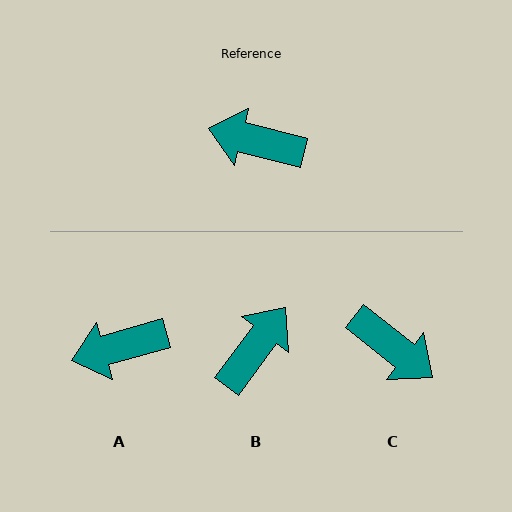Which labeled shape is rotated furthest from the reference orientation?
C, about 156 degrees away.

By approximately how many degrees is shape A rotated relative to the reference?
Approximately 30 degrees counter-clockwise.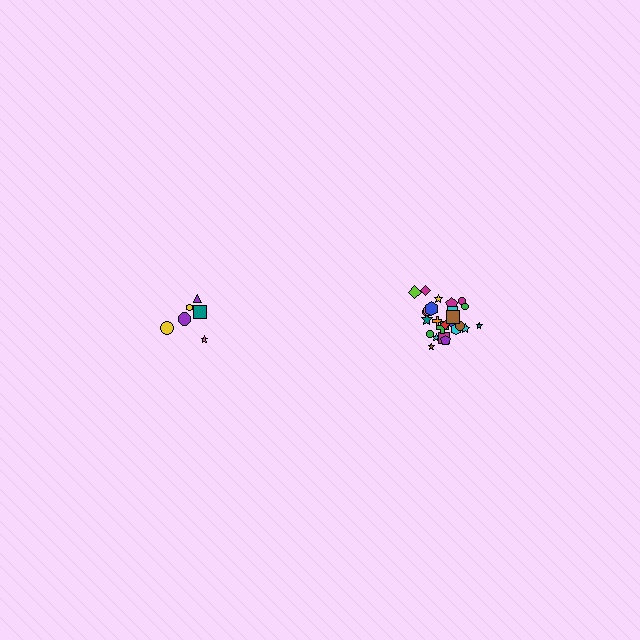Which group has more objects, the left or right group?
The right group.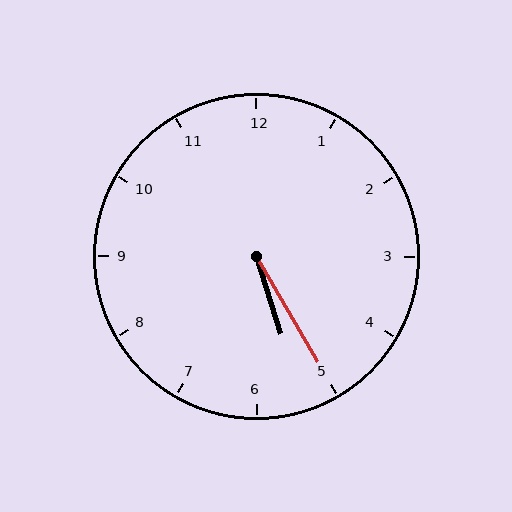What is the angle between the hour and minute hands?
Approximately 12 degrees.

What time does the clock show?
5:25.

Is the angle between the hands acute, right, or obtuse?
It is acute.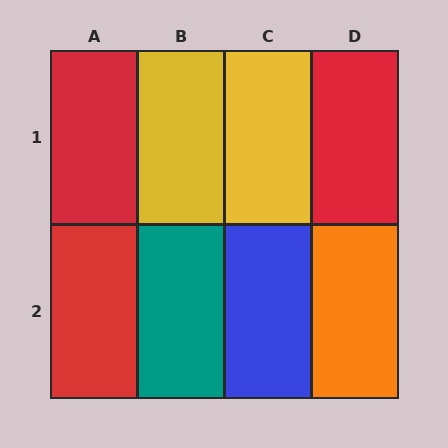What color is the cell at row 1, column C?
Yellow.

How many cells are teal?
1 cell is teal.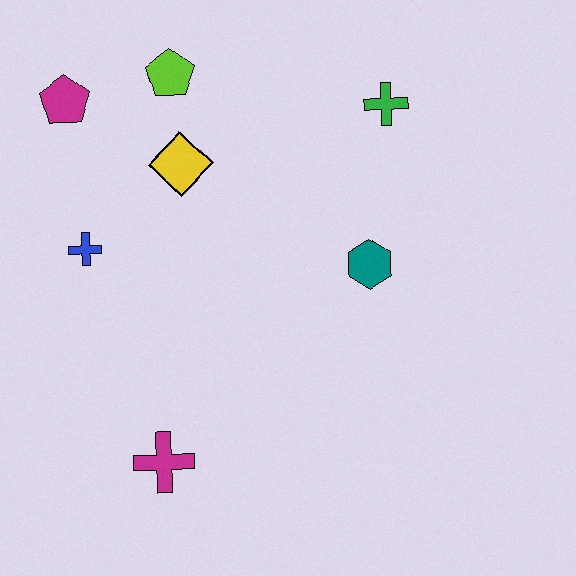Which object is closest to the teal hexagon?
The green cross is closest to the teal hexagon.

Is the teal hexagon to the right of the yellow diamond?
Yes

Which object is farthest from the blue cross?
The green cross is farthest from the blue cross.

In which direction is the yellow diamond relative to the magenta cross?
The yellow diamond is above the magenta cross.